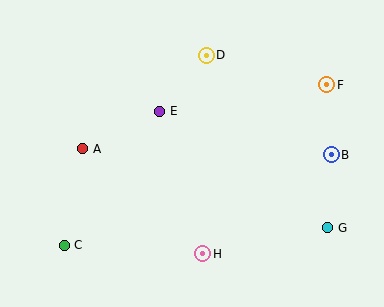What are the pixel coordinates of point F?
Point F is at (327, 85).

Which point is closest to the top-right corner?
Point F is closest to the top-right corner.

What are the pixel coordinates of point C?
Point C is at (64, 245).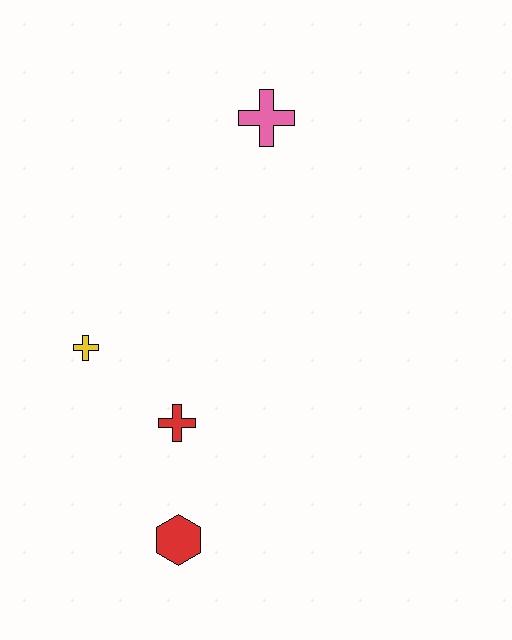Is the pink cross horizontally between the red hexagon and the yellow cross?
No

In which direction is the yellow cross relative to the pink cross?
The yellow cross is below the pink cross.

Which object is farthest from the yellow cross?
The pink cross is farthest from the yellow cross.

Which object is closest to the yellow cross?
The red cross is closest to the yellow cross.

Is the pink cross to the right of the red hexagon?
Yes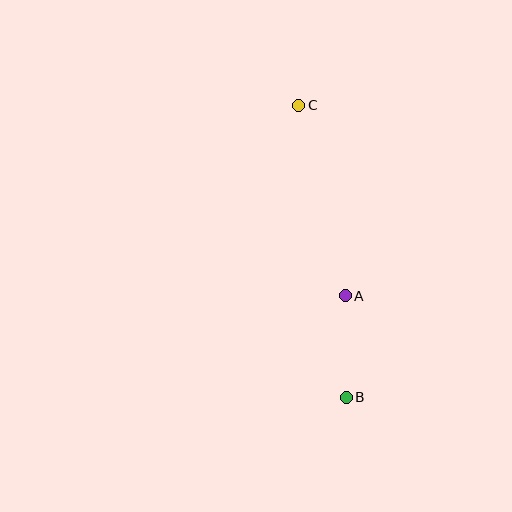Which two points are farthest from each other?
Points B and C are farthest from each other.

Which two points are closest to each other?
Points A and B are closest to each other.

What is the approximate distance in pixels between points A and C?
The distance between A and C is approximately 196 pixels.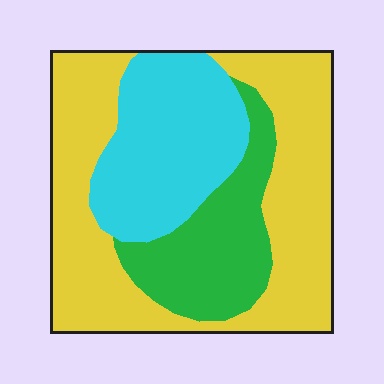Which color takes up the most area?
Yellow, at roughly 50%.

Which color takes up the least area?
Green, at roughly 20%.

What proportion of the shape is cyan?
Cyan covers about 25% of the shape.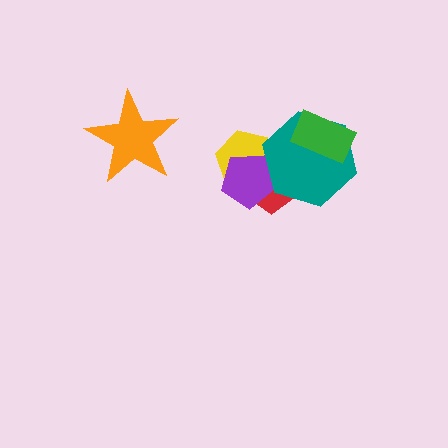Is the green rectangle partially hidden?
No, no other shape covers it.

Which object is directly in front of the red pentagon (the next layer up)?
The yellow hexagon is directly in front of the red pentagon.